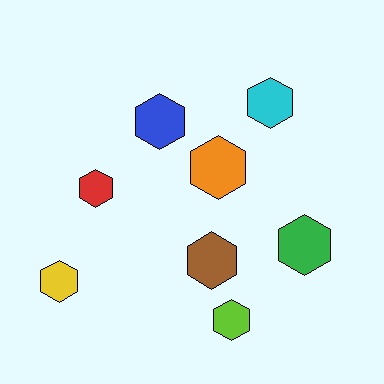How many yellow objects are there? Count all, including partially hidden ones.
There is 1 yellow object.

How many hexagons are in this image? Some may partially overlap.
There are 8 hexagons.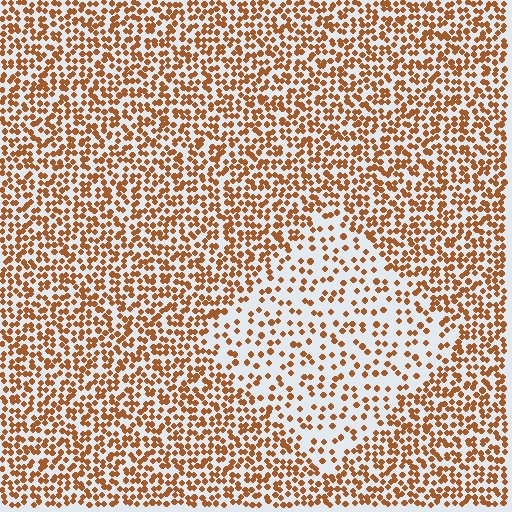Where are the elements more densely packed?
The elements are more densely packed outside the diamond boundary.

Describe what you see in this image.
The image contains small brown elements arranged at two different densities. A diamond-shaped region is visible where the elements are less densely packed than the surrounding area.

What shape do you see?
I see a diamond.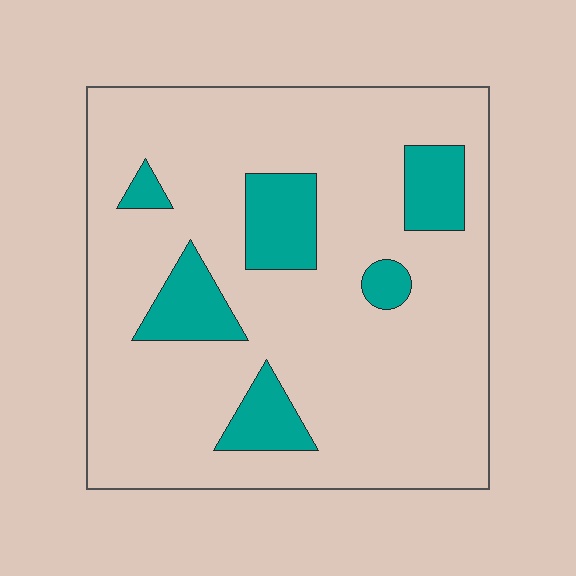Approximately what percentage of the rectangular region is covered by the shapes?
Approximately 15%.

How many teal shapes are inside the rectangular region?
6.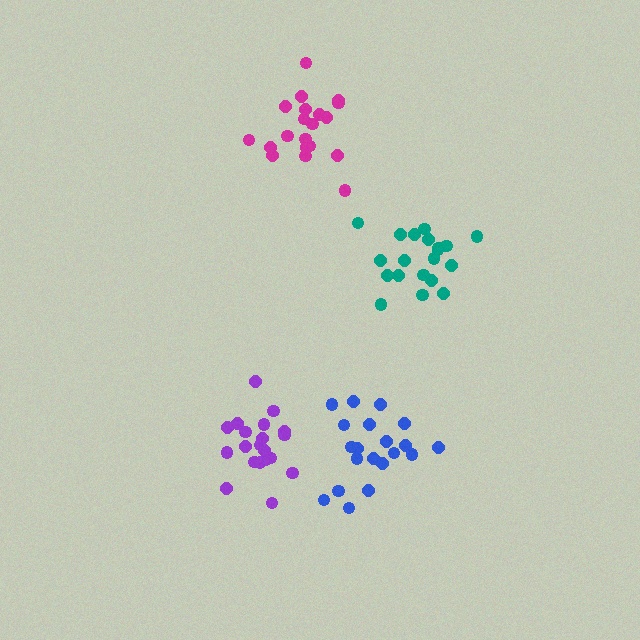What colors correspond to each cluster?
The clusters are colored: teal, purple, blue, magenta.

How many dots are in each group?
Group 1: 20 dots, Group 2: 20 dots, Group 3: 20 dots, Group 4: 20 dots (80 total).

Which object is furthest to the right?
The teal cluster is rightmost.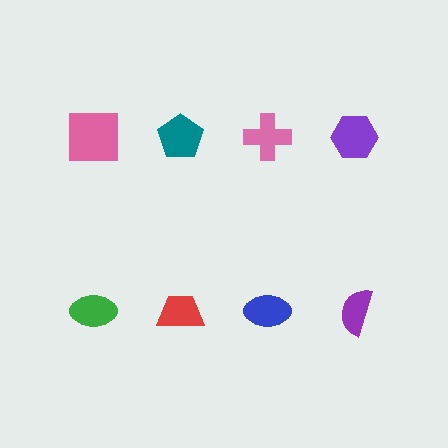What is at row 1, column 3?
A pink cross.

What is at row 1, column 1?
A pink square.